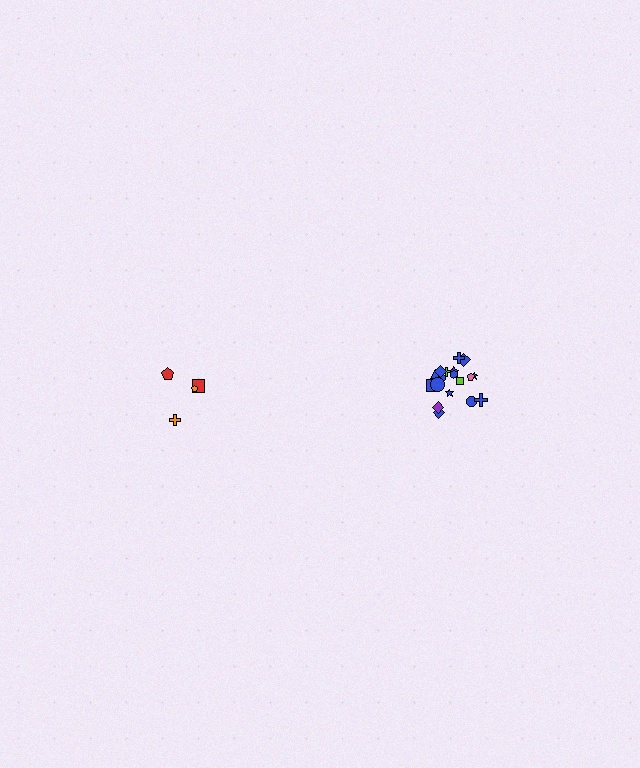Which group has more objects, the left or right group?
The right group.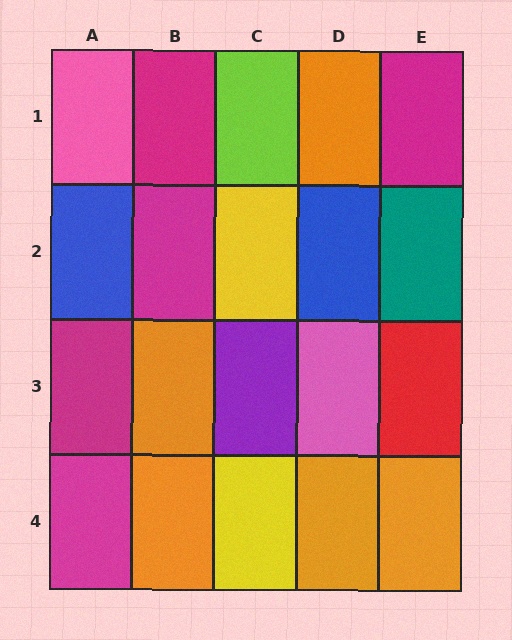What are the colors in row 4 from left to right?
Magenta, orange, yellow, orange, orange.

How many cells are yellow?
2 cells are yellow.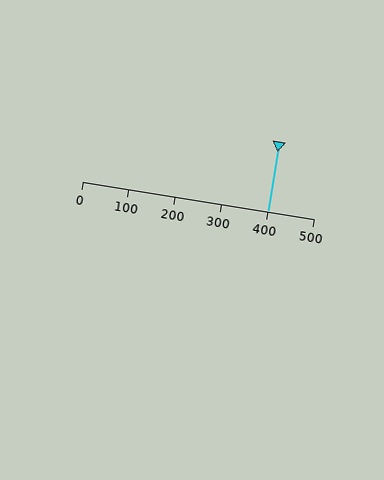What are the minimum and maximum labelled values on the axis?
The axis runs from 0 to 500.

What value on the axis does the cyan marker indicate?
The marker indicates approximately 400.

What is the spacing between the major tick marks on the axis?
The major ticks are spaced 100 apart.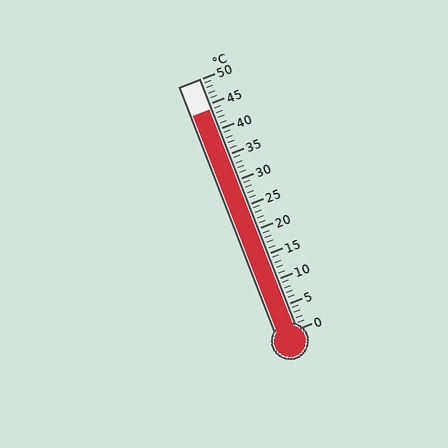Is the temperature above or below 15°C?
The temperature is above 15°C.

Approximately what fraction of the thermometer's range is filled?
The thermometer is filled to approximately 90% of its range.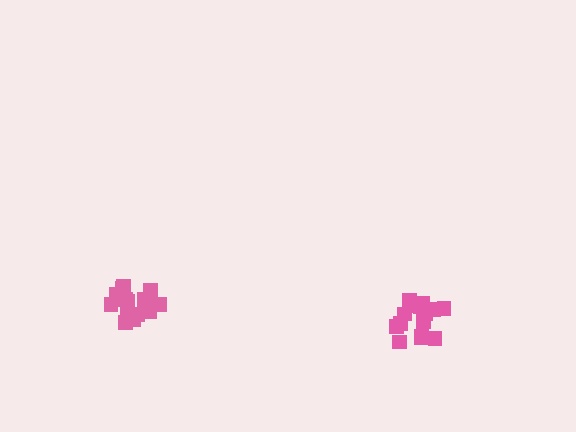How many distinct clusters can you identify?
There are 2 distinct clusters.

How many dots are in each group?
Group 1: 14 dots, Group 2: 15 dots (29 total).